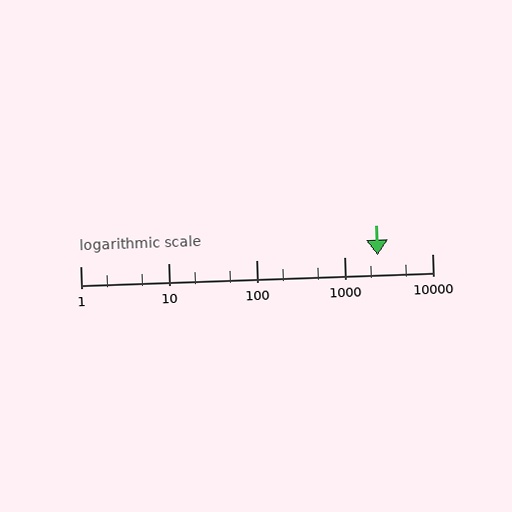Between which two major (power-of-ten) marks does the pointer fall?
The pointer is between 1000 and 10000.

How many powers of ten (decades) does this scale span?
The scale spans 4 decades, from 1 to 10000.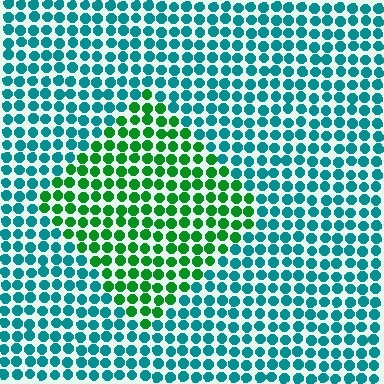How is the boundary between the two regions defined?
The boundary is defined purely by a slight shift in hue (about 50 degrees). Spacing, size, and orientation are identical on both sides.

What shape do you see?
I see a diamond.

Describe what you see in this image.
The image is filled with small teal elements in a uniform arrangement. A diamond-shaped region is visible where the elements are tinted to a slightly different hue, forming a subtle color boundary.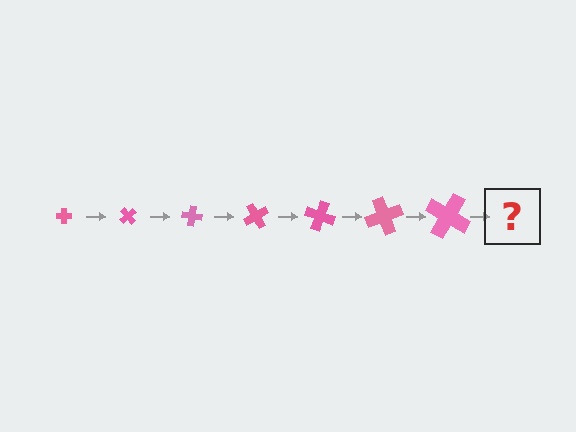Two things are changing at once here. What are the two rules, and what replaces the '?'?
The two rules are that the cross grows larger each step and it rotates 50 degrees each step. The '?' should be a cross, larger than the previous one and rotated 350 degrees from the start.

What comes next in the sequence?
The next element should be a cross, larger than the previous one and rotated 350 degrees from the start.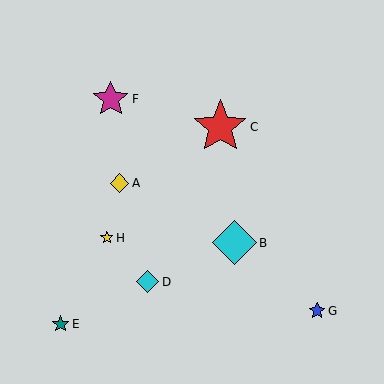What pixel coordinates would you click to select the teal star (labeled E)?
Click at (61, 324) to select the teal star E.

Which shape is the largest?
The red star (labeled C) is the largest.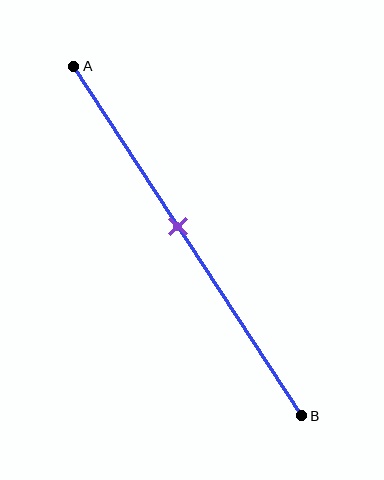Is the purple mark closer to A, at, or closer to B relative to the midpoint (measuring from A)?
The purple mark is closer to point A than the midpoint of segment AB.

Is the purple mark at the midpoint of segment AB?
No, the mark is at about 45% from A, not at the 50% midpoint.